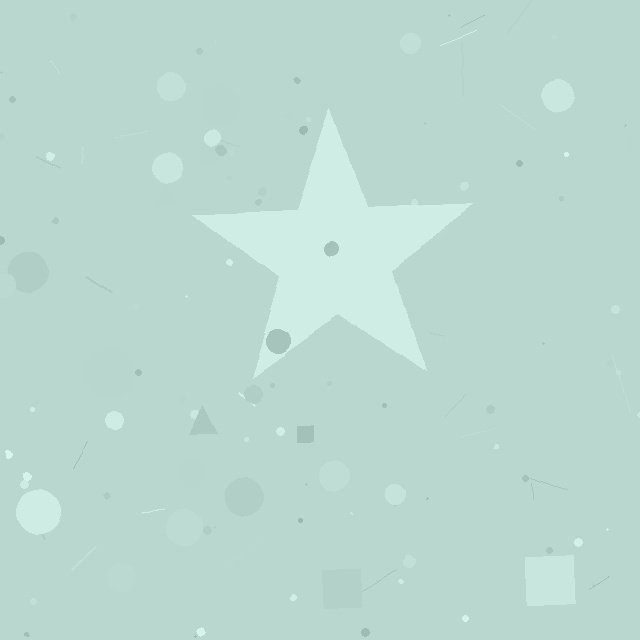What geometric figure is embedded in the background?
A star is embedded in the background.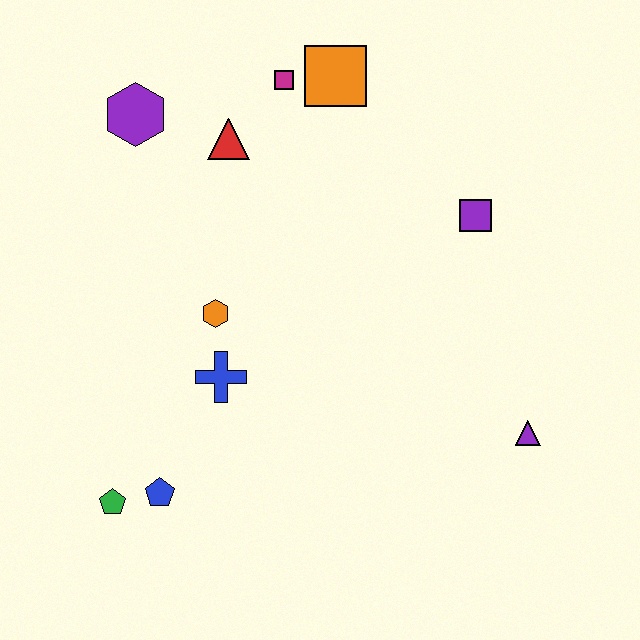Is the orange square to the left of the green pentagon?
No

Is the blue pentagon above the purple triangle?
No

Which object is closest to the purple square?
The orange square is closest to the purple square.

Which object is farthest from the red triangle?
The purple triangle is farthest from the red triangle.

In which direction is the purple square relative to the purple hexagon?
The purple square is to the right of the purple hexagon.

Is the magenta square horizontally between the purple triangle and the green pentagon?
Yes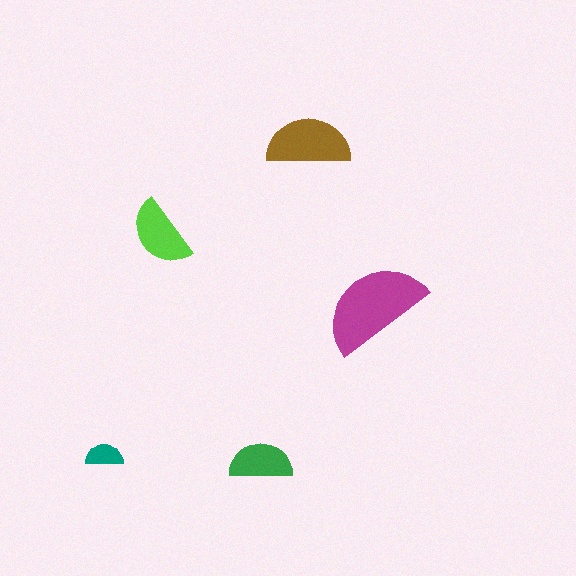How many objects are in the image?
There are 5 objects in the image.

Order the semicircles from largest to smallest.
the magenta one, the brown one, the lime one, the green one, the teal one.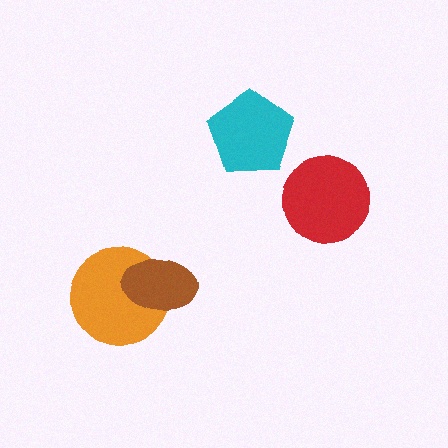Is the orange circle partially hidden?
Yes, it is partially covered by another shape.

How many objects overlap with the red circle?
0 objects overlap with the red circle.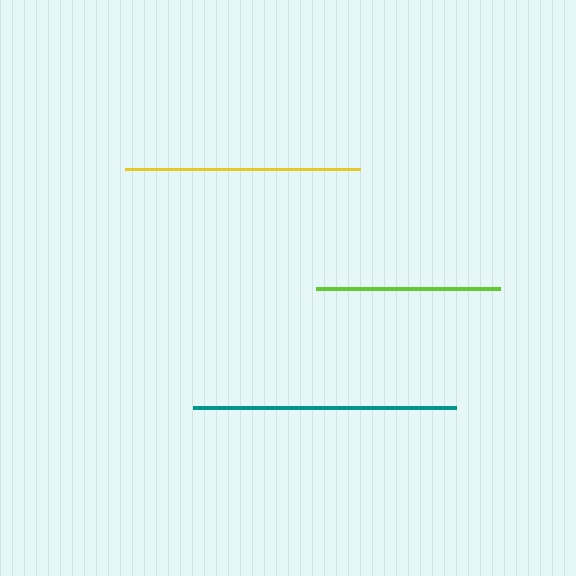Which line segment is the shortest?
The lime line is the shortest at approximately 184 pixels.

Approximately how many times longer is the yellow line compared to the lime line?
The yellow line is approximately 1.3 times the length of the lime line.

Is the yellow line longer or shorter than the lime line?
The yellow line is longer than the lime line.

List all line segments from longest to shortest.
From longest to shortest: teal, yellow, lime.